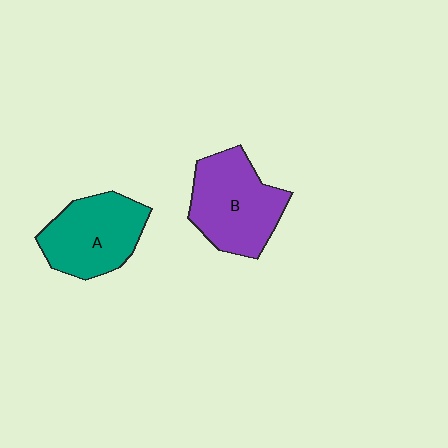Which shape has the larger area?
Shape B (purple).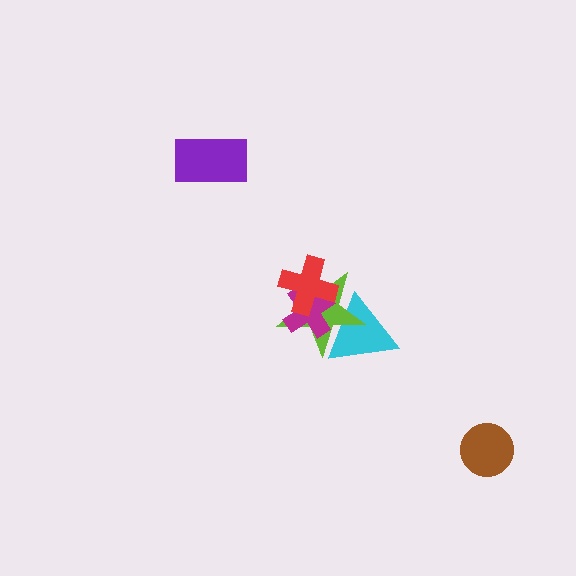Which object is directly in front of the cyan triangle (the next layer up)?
The lime star is directly in front of the cyan triangle.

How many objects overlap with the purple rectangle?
0 objects overlap with the purple rectangle.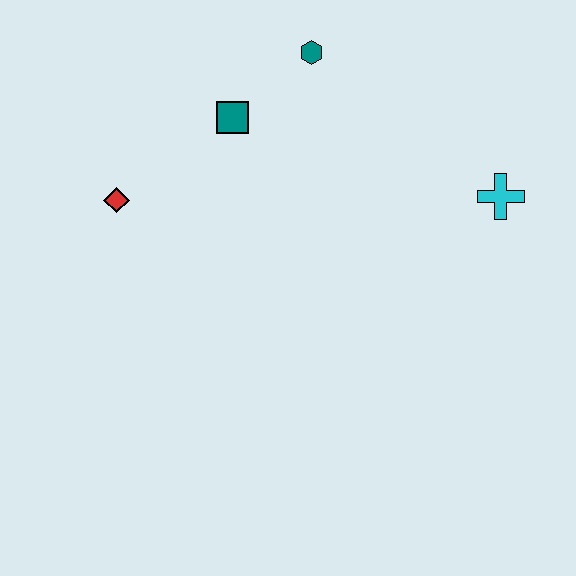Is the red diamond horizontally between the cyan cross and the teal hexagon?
No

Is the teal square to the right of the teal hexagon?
No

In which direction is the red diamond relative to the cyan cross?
The red diamond is to the left of the cyan cross.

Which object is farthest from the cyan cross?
The red diamond is farthest from the cyan cross.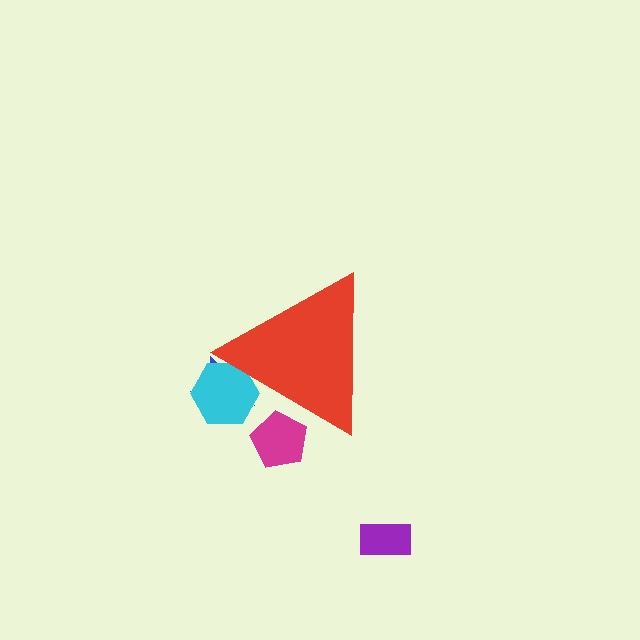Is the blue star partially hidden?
Yes, the blue star is partially hidden behind the red triangle.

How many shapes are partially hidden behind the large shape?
3 shapes are partially hidden.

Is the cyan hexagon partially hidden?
Yes, the cyan hexagon is partially hidden behind the red triangle.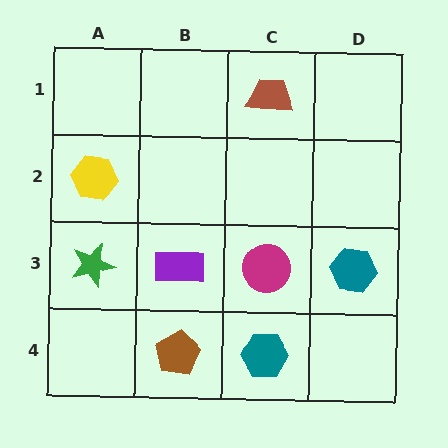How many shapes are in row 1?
1 shape.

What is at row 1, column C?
A brown trapezoid.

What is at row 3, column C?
A magenta circle.